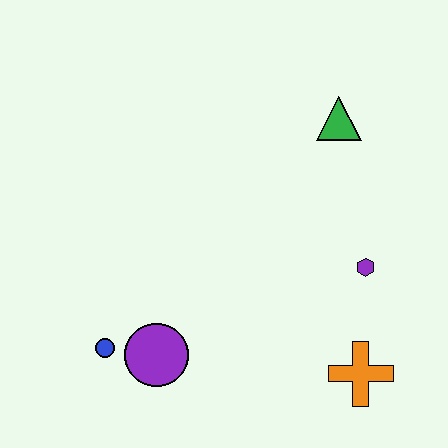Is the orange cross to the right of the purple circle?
Yes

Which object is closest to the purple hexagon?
The orange cross is closest to the purple hexagon.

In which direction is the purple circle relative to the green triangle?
The purple circle is below the green triangle.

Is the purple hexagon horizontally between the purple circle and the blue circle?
No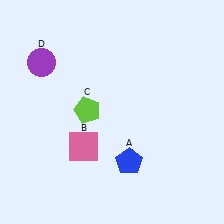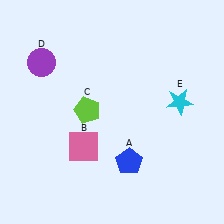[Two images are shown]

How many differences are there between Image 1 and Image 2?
There is 1 difference between the two images.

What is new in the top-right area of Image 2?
A cyan star (E) was added in the top-right area of Image 2.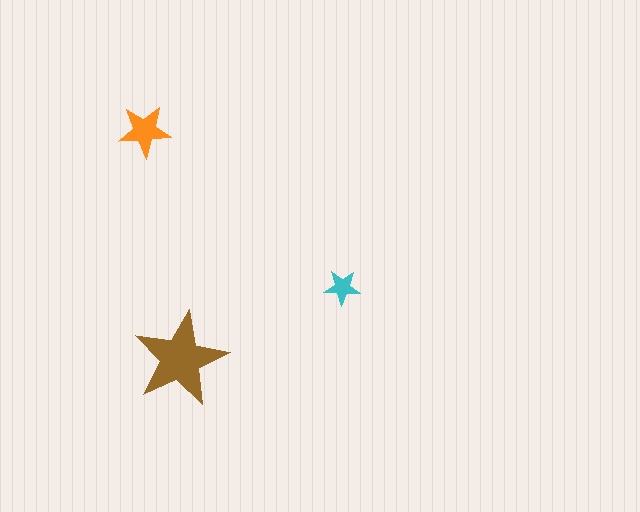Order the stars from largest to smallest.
the brown one, the orange one, the cyan one.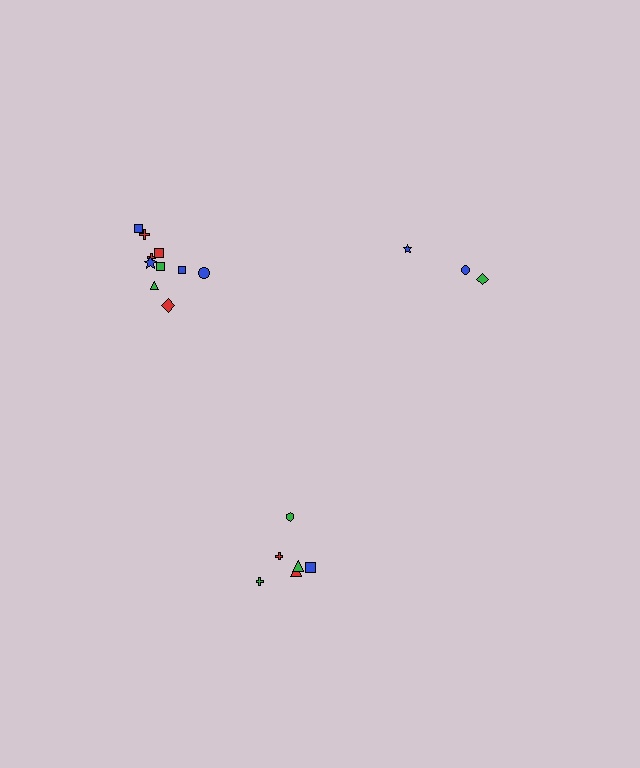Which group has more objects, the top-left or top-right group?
The top-left group.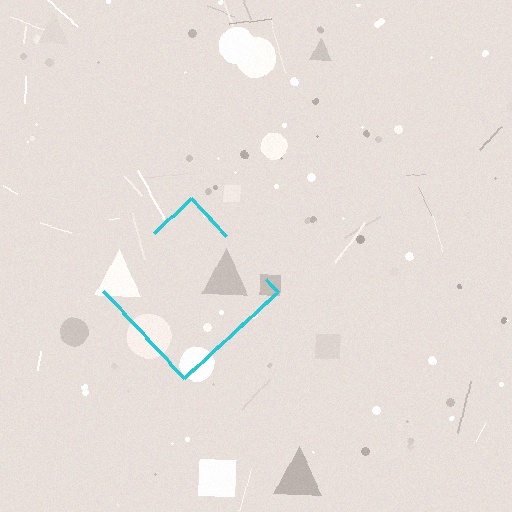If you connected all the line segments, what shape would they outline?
They would outline a diamond.